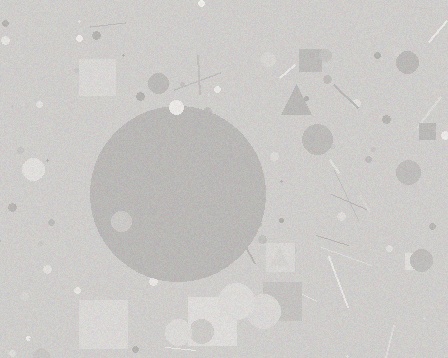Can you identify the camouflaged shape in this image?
The camouflaged shape is a circle.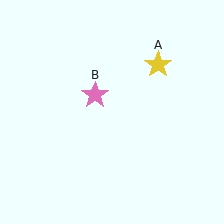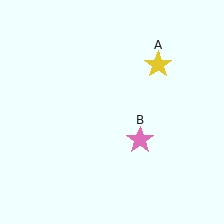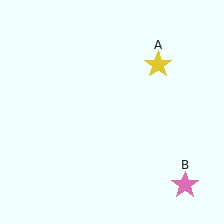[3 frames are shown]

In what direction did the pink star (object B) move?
The pink star (object B) moved down and to the right.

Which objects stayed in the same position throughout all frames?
Yellow star (object A) remained stationary.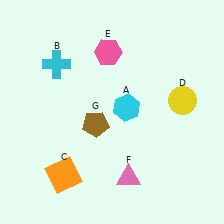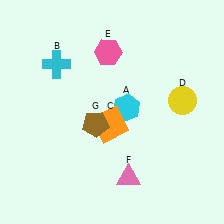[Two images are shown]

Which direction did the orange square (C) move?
The orange square (C) moved up.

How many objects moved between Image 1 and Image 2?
1 object moved between the two images.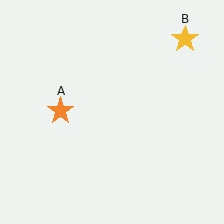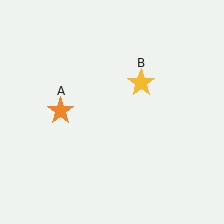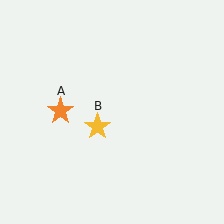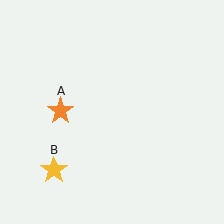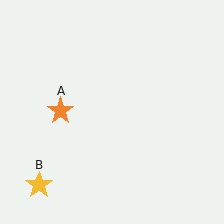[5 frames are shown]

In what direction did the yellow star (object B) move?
The yellow star (object B) moved down and to the left.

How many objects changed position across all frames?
1 object changed position: yellow star (object B).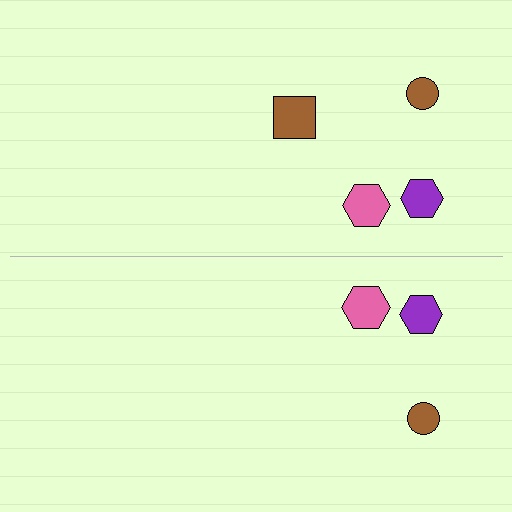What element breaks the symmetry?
A brown square is missing from the bottom side.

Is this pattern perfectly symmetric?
No, the pattern is not perfectly symmetric. A brown square is missing from the bottom side.